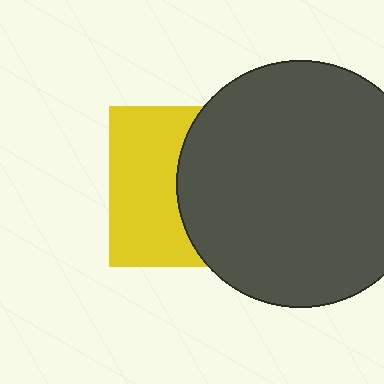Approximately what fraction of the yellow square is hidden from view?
Roughly 52% of the yellow square is hidden behind the dark gray circle.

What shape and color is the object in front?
The object in front is a dark gray circle.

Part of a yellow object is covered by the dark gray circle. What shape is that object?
It is a square.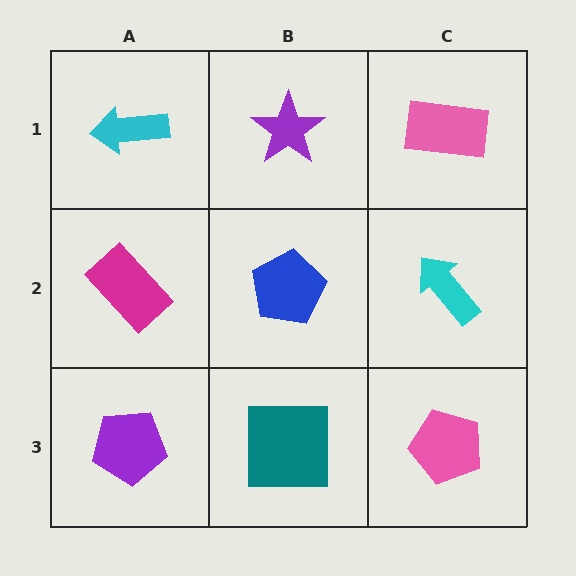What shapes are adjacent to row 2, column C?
A pink rectangle (row 1, column C), a pink pentagon (row 3, column C), a blue pentagon (row 2, column B).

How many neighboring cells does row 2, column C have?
3.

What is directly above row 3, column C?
A cyan arrow.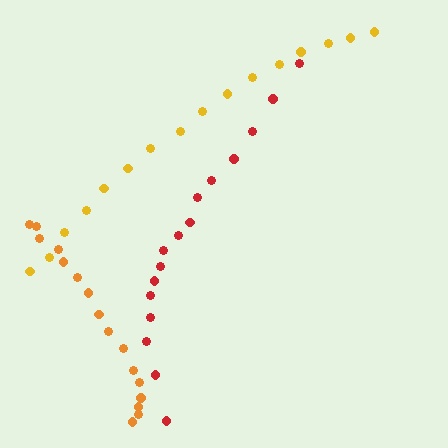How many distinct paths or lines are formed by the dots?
There are 3 distinct paths.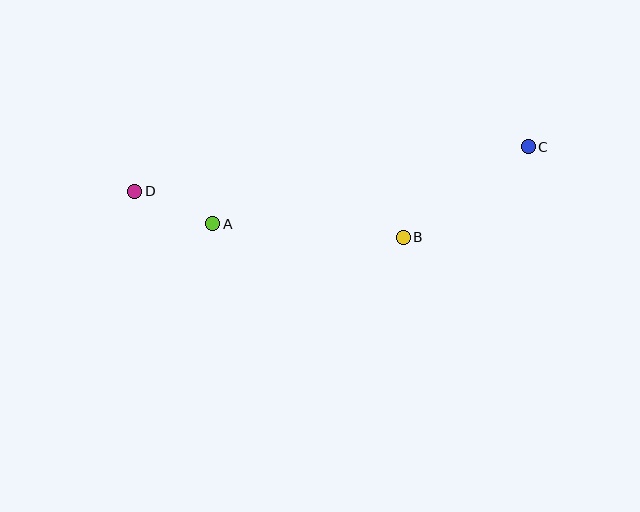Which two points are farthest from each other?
Points C and D are farthest from each other.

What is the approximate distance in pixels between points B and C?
The distance between B and C is approximately 154 pixels.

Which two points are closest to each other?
Points A and D are closest to each other.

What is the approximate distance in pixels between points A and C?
The distance between A and C is approximately 325 pixels.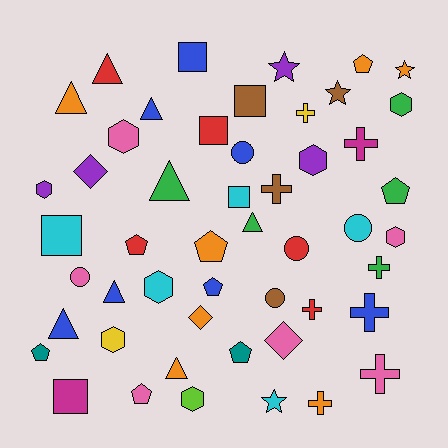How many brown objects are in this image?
There are 4 brown objects.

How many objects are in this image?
There are 50 objects.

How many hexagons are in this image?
There are 8 hexagons.